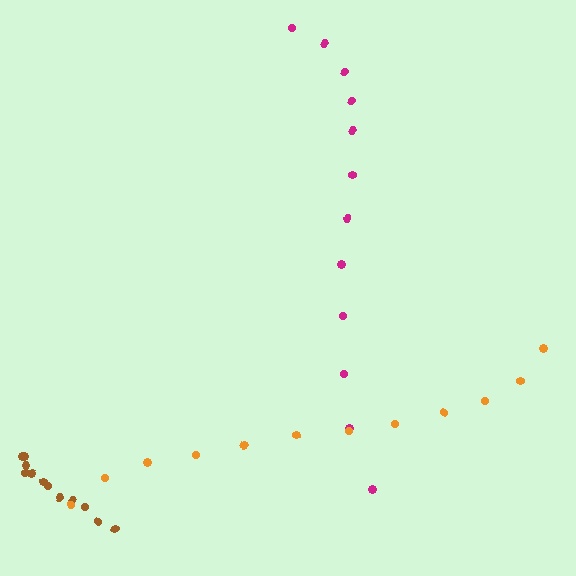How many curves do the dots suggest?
There are 3 distinct paths.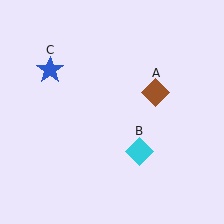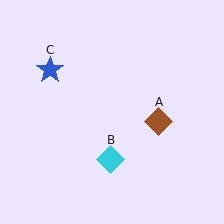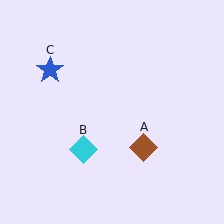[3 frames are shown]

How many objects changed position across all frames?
2 objects changed position: brown diamond (object A), cyan diamond (object B).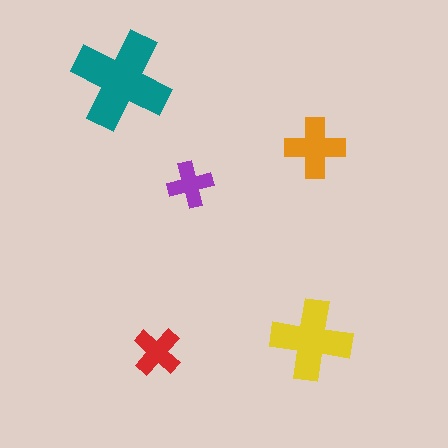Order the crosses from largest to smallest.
the teal one, the yellow one, the orange one, the red one, the purple one.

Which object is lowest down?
The red cross is bottommost.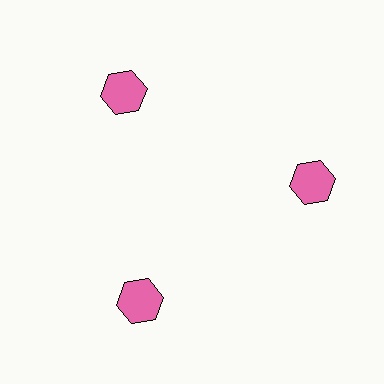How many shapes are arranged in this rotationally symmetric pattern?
There are 3 shapes, arranged in 3 groups of 1.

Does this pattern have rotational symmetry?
Yes, this pattern has 3-fold rotational symmetry. It looks the same after rotating 120 degrees around the center.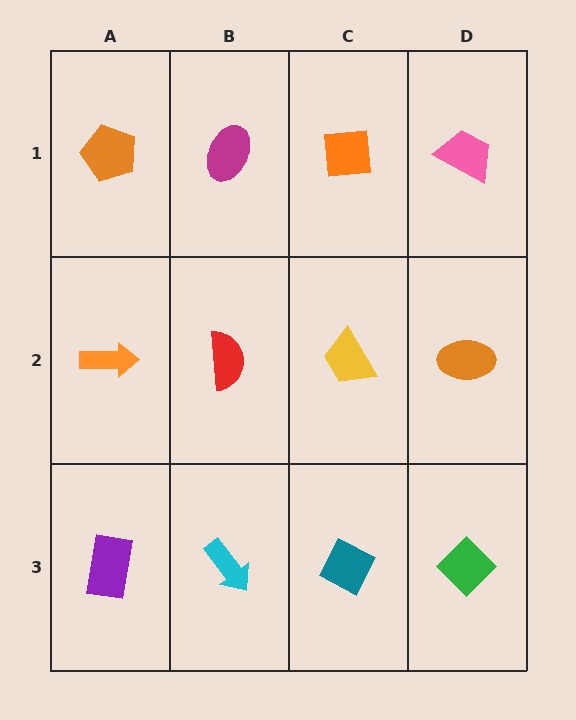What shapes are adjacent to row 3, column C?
A yellow trapezoid (row 2, column C), a cyan arrow (row 3, column B), a green diamond (row 3, column D).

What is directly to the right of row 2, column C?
An orange ellipse.